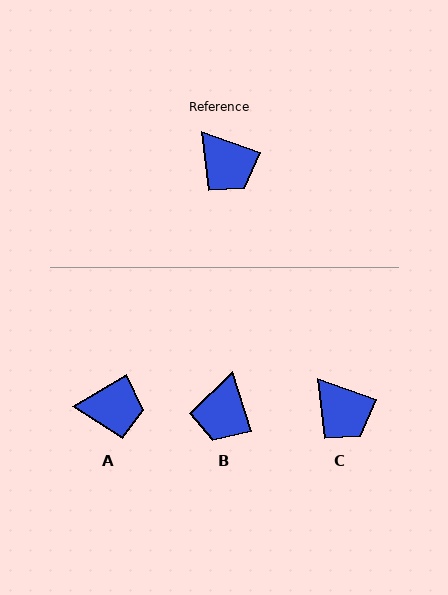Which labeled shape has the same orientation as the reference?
C.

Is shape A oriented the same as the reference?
No, it is off by about 50 degrees.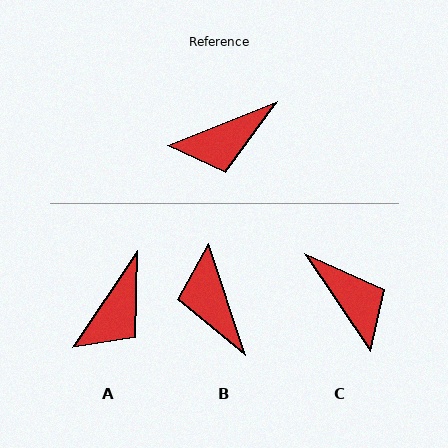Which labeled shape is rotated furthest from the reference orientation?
C, about 102 degrees away.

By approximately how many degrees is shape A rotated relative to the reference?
Approximately 35 degrees counter-clockwise.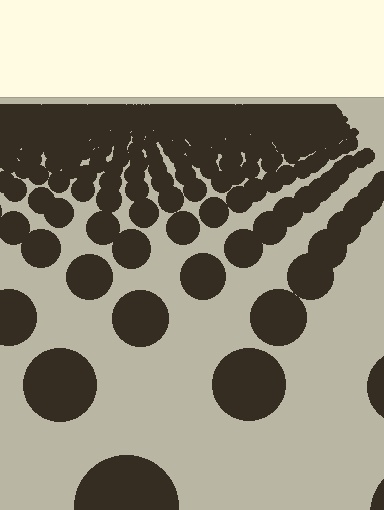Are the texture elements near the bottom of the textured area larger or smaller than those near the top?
Larger. Near the bottom, elements are closer to the viewer and appear at a bigger on-screen size.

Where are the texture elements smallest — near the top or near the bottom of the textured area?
Near the top.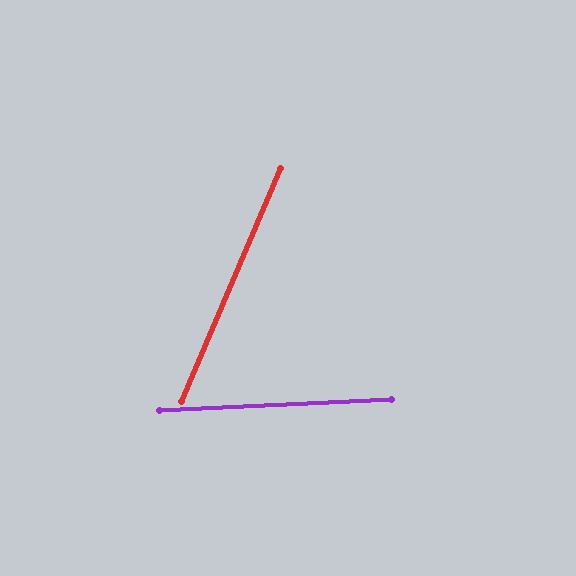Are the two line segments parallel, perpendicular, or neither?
Neither parallel nor perpendicular — they differ by about 64°.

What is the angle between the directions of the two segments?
Approximately 64 degrees.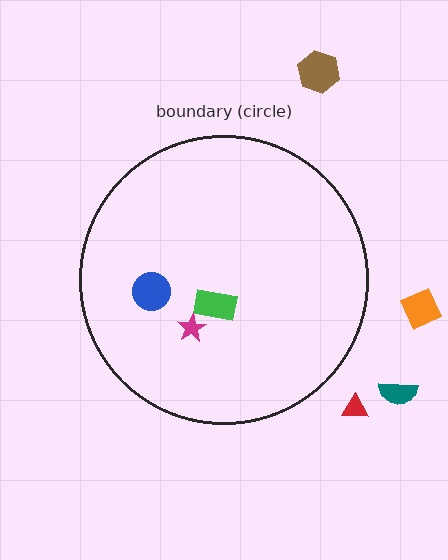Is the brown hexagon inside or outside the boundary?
Outside.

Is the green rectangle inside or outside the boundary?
Inside.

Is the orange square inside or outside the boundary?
Outside.